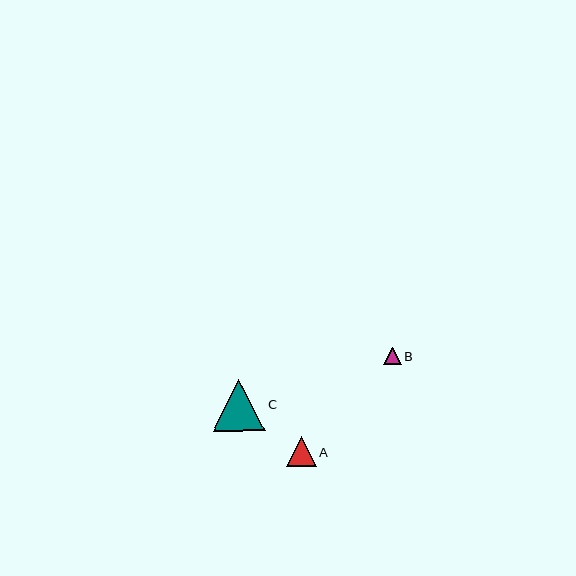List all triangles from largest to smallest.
From largest to smallest: C, A, B.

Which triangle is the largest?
Triangle C is the largest with a size of approximately 52 pixels.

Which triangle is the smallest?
Triangle B is the smallest with a size of approximately 17 pixels.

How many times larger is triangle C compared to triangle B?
Triangle C is approximately 3.0 times the size of triangle B.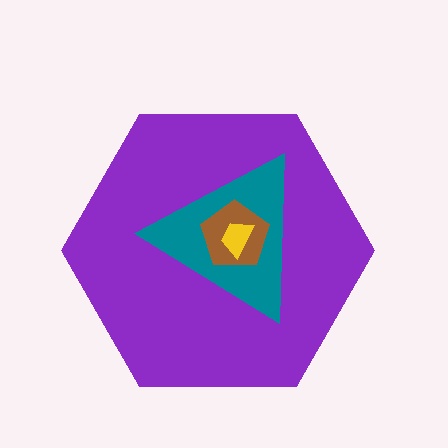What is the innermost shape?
The yellow trapezoid.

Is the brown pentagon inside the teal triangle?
Yes.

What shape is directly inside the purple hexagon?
The teal triangle.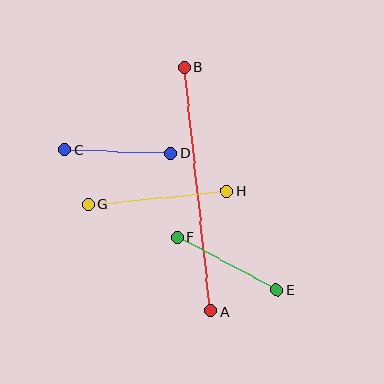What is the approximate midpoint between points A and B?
The midpoint is at approximately (197, 189) pixels.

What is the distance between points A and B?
The distance is approximately 245 pixels.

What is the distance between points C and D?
The distance is approximately 106 pixels.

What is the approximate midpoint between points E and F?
The midpoint is at approximately (227, 263) pixels.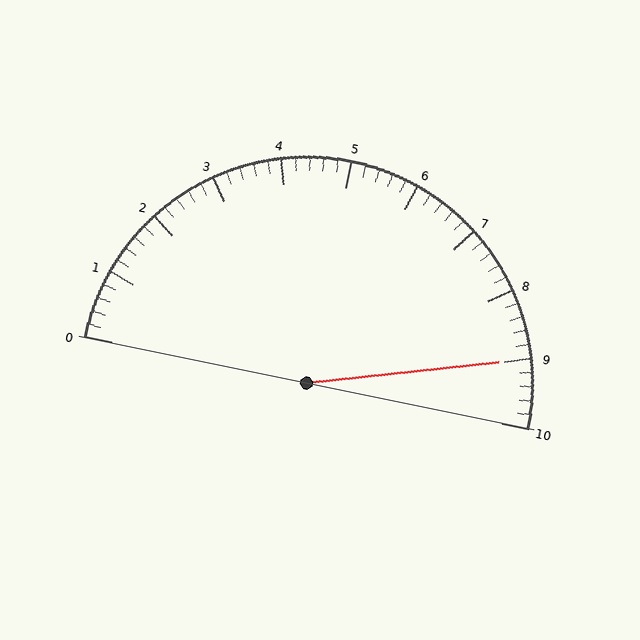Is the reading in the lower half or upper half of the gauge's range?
The reading is in the upper half of the range (0 to 10).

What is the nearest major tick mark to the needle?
The nearest major tick mark is 9.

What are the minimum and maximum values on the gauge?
The gauge ranges from 0 to 10.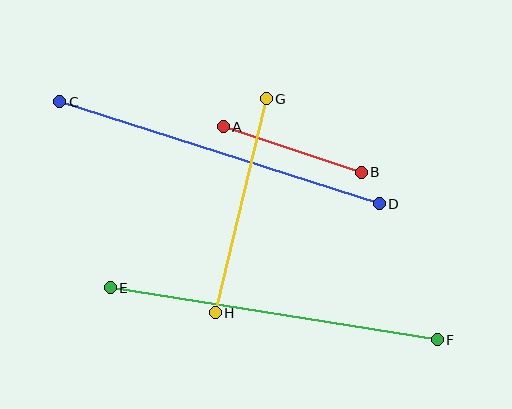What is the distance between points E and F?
The distance is approximately 331 pixels.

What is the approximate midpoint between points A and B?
The midpoint is at approximately (292, 149) pixels.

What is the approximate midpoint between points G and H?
The midpoint is at approximately (241, 206) pixels.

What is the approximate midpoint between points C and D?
The midpoint is at approximately (220, 153) pixels.